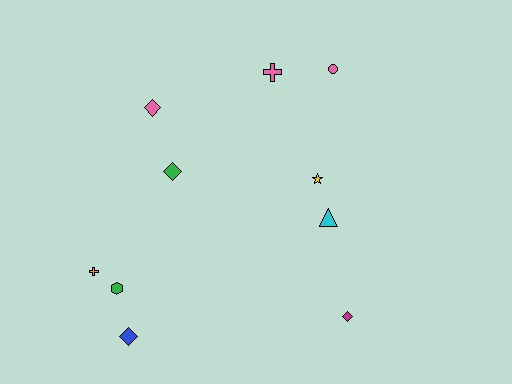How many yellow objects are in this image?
There is 1 yellow object.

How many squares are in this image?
There are no squares.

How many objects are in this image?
There are 10 objects.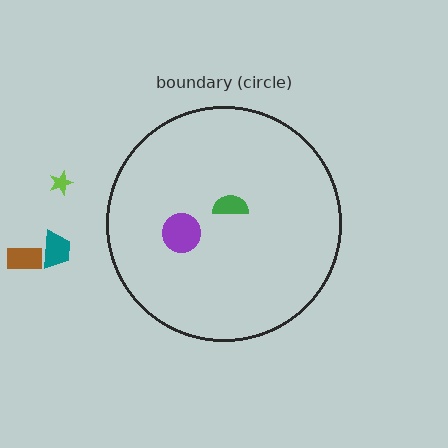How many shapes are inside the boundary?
2 inside, 3 outside.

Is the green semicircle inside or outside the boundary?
Inside.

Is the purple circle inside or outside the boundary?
Inside.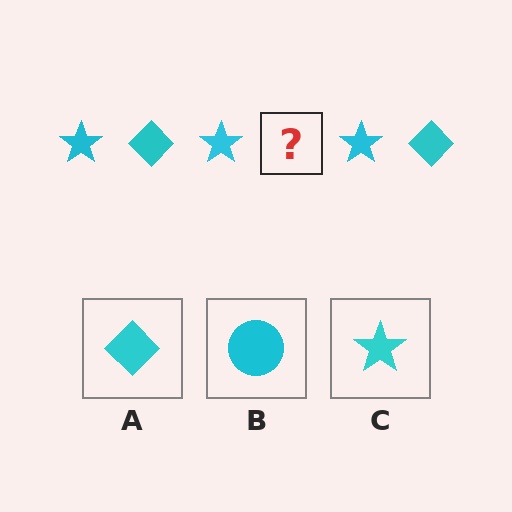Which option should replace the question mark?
Option A.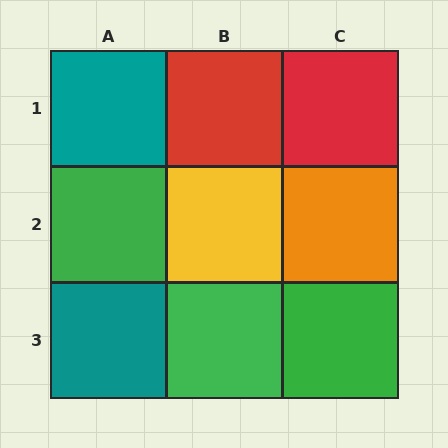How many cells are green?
3 cells are green.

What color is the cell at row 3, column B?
Green.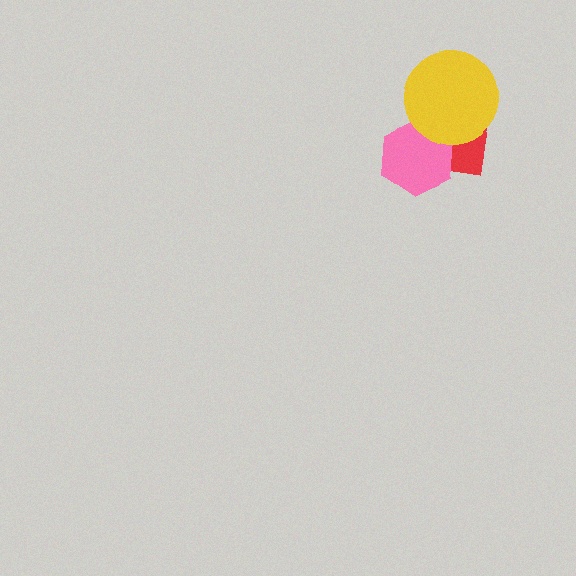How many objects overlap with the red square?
2 objects overlap with the red square.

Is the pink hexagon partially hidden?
Yes, it is partially covered by another shape.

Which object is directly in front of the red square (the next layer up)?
The pink hexagon is directly in front of the red square.